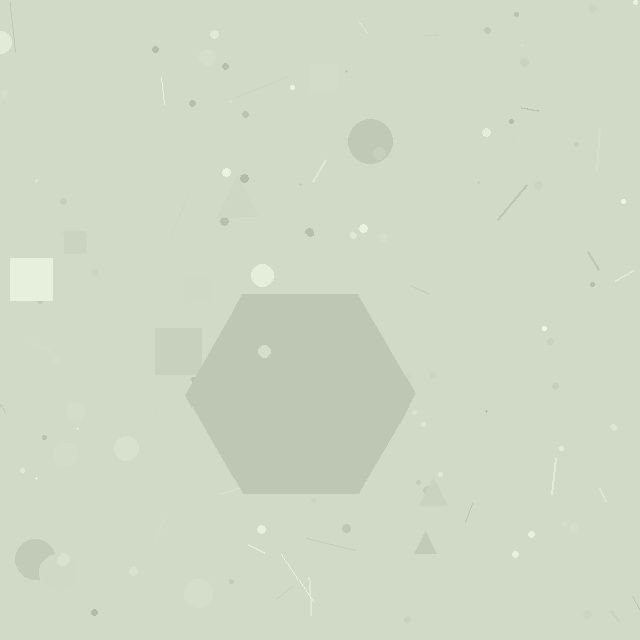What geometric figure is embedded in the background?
A hexagon is embedded in the background.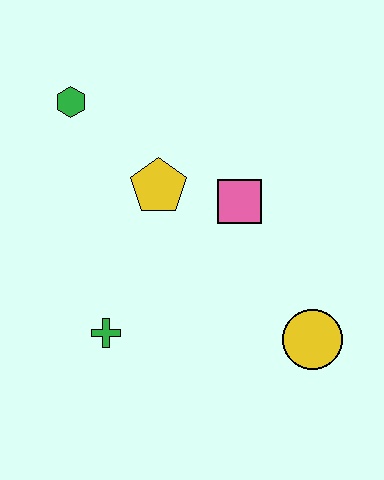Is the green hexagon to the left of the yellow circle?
Yes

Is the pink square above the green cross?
Yes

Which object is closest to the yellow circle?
The pink square is closest to the yellow circle.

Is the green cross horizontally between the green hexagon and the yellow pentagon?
Yes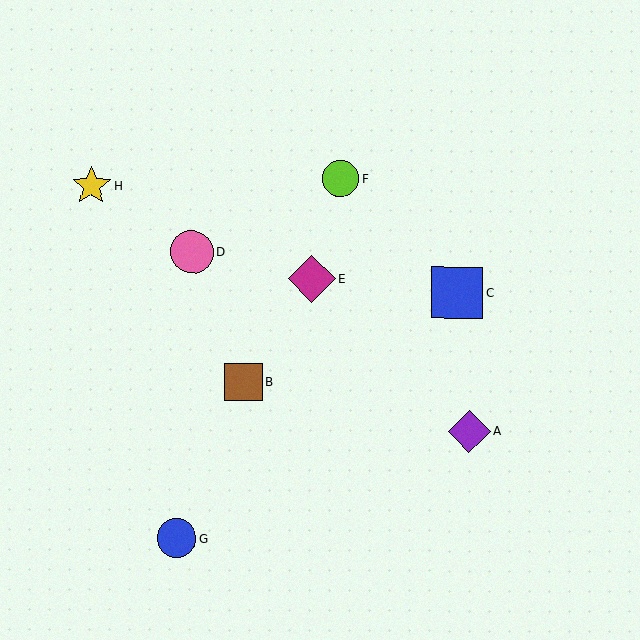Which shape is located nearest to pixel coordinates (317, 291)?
The magenta diamond (labeled E) at (312, 279) is nearest to that location.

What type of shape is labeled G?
Shape G is a blue circle.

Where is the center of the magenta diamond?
The center of the magenta diamond is at (312, 279).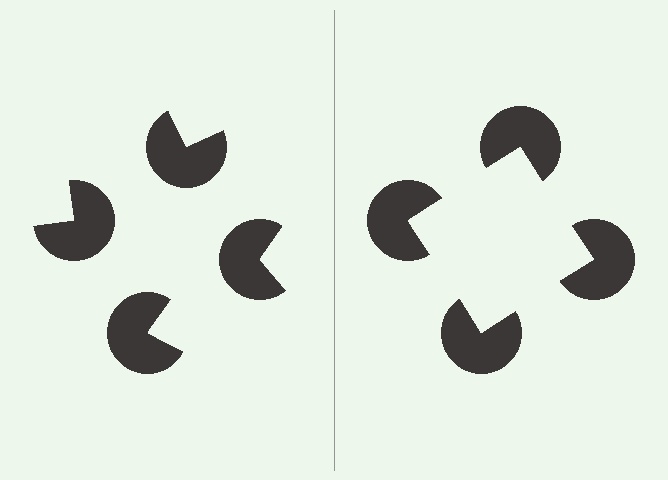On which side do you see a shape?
An illusory square appears on the right side. On the left side the wedge cuts are rotated, so no coherent shape forms.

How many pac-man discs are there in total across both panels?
8 — 4 on each side.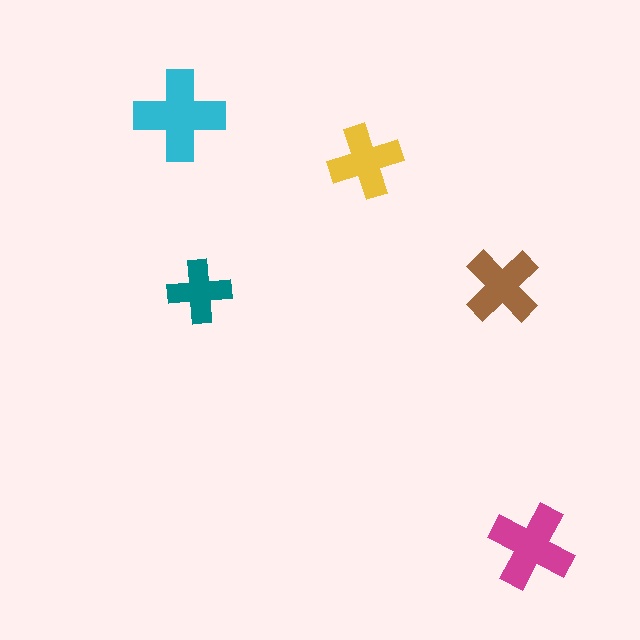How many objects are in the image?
There are 5 objects in the image.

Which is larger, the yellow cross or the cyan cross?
The cyan one.